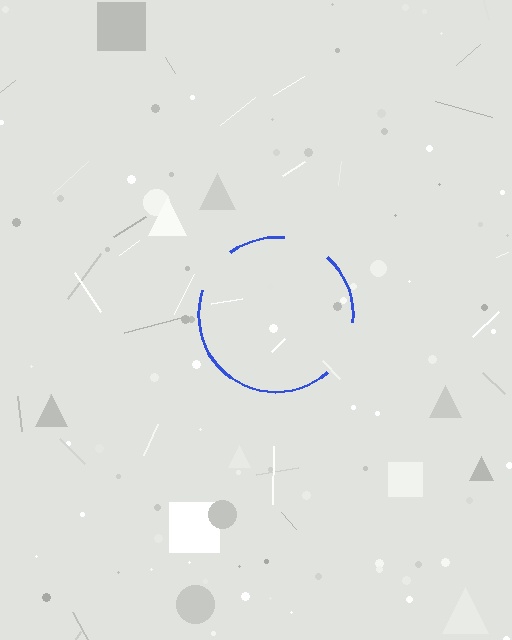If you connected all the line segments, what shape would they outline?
They would outline a circle.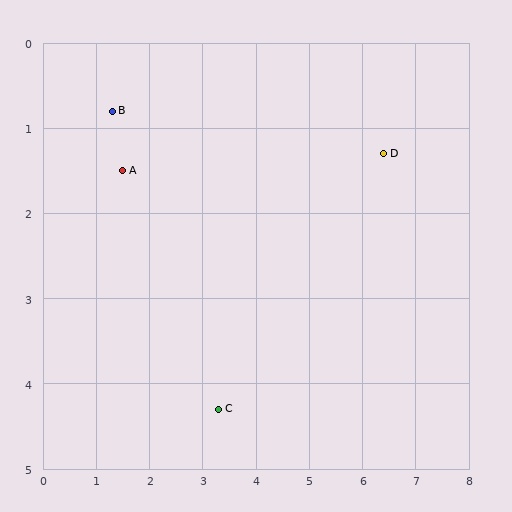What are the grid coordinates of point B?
Point B is at approximately (1.3, 0.8).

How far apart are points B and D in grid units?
Points B and D are about 5.1 grid units apart.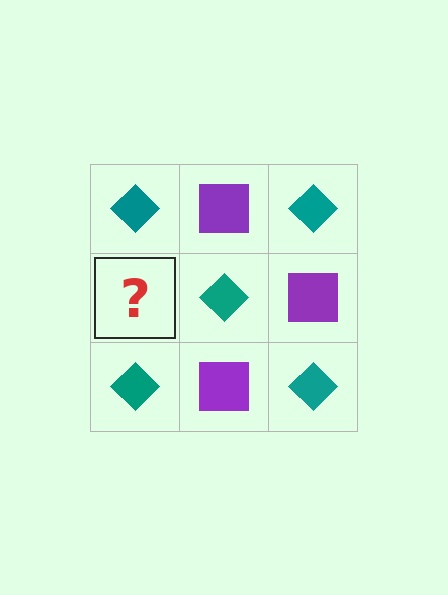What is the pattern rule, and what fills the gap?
The rule is that it alternates teal diamond and purple square in a checkerboard pattern. The gap should be filled with a purple square.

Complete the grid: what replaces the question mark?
The question mark should be replaced with a purple square.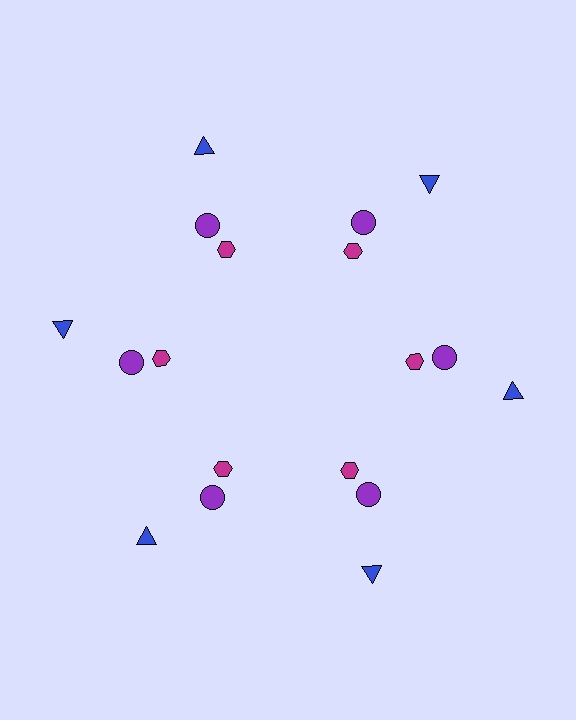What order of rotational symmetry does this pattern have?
This pattern has 6-fold rotational symmetry.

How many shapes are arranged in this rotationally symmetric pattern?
There are 18 shapes, arranged in 6 groups of 3.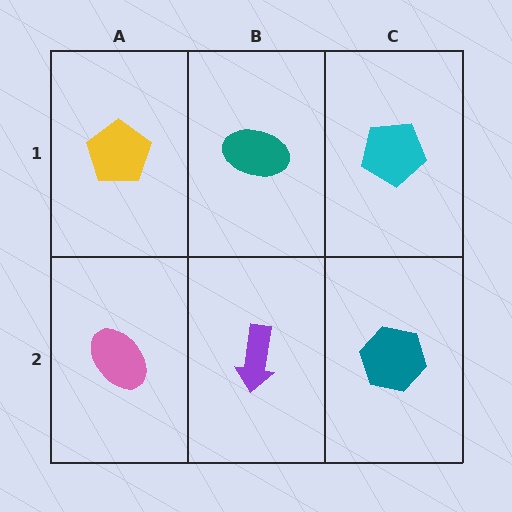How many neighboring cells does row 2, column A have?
2.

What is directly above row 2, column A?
A yellow pentagon.